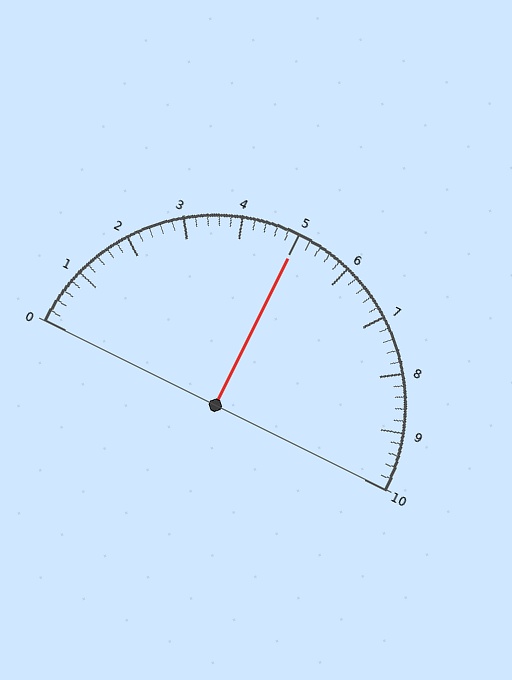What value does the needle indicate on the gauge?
The needle indicates approximately 5.0.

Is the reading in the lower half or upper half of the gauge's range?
The reading is in the upper half of the range (0 to 10).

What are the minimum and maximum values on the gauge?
The gauge ranges from 0 to 10.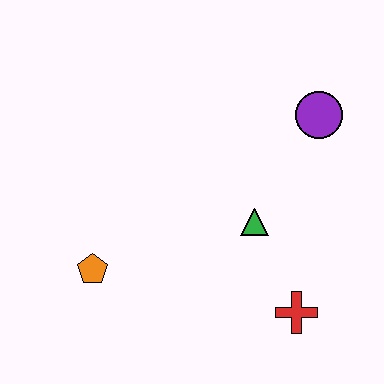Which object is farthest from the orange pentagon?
The purple circle is farthest from the orange pentagon.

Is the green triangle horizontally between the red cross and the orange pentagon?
Yes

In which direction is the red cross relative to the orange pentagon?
The red cross is to the right of the orange pentagon.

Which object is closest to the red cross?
The green triangle is closest to the red cross.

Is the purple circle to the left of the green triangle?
No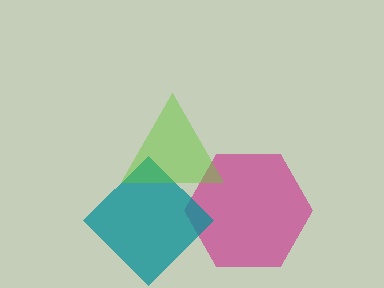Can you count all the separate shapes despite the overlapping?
Yes, there are 3 separate shapes.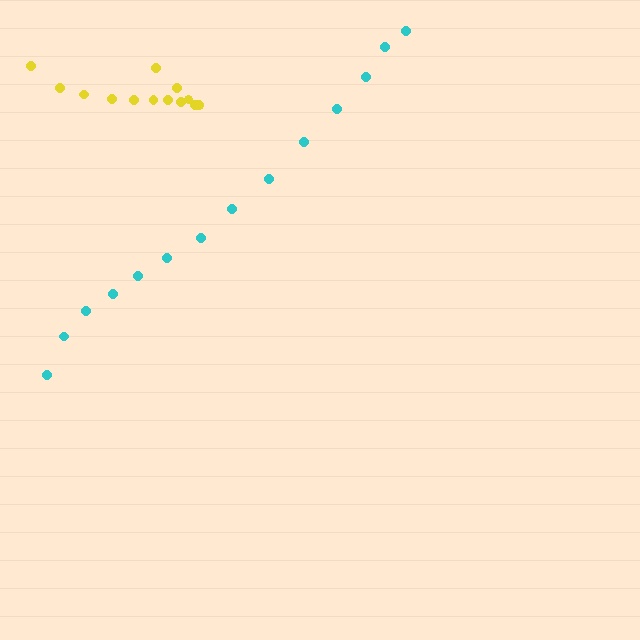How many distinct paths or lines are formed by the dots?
There are 2 distinct paths.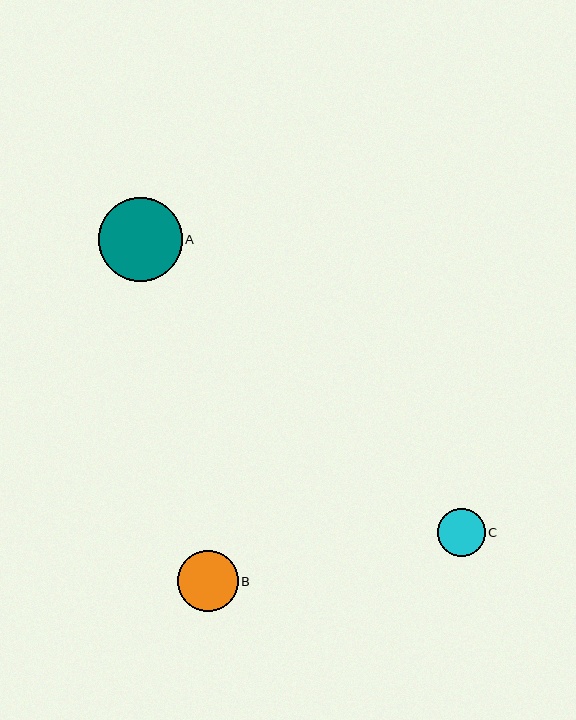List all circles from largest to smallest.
From largest to smallest: A, B, C.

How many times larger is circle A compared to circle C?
Circle A is approximately 1.8 times the size of circle C.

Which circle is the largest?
Circle A is the largest with a size of approximately 84 pixels.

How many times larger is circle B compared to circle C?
Circle B is approximately 1.3 times the size of circle C.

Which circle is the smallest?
Circle C is the smallest with a size of approximately 47 pixels.